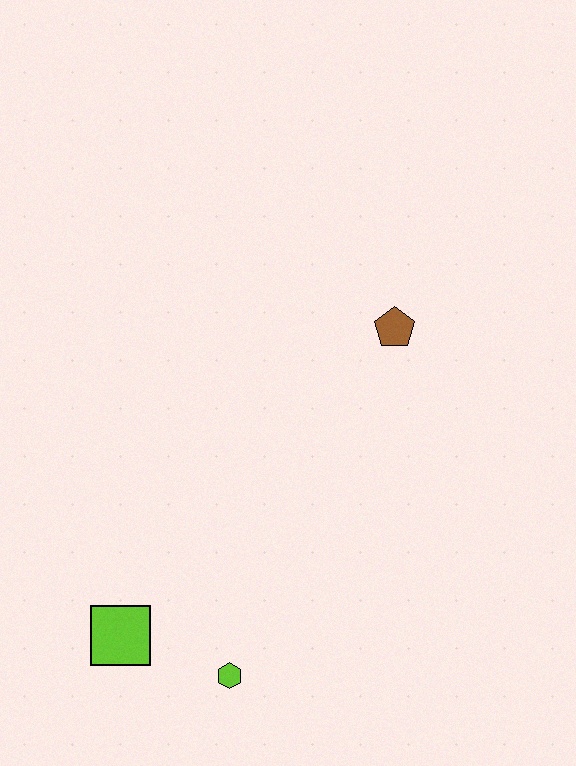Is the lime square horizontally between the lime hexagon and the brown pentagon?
No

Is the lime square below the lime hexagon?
No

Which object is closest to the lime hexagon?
The lime square is closest to the lime hexagon.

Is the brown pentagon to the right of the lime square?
Yes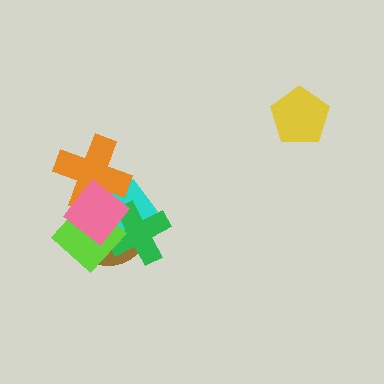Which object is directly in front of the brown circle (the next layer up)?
The cyan pentagon is directly in front of the brown circle.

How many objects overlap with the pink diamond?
5 objects overlap with the pink diamond.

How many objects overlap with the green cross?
4 objects overlap with the green cross.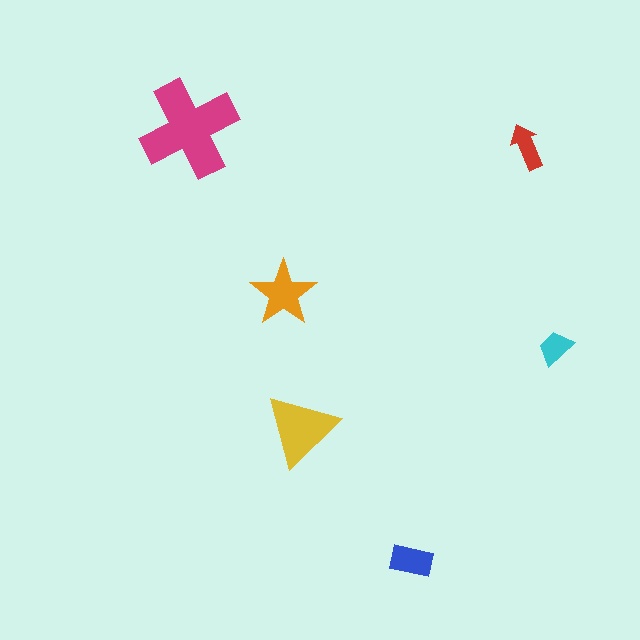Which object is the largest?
The magenta cross.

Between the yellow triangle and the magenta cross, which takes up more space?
The magenta cross.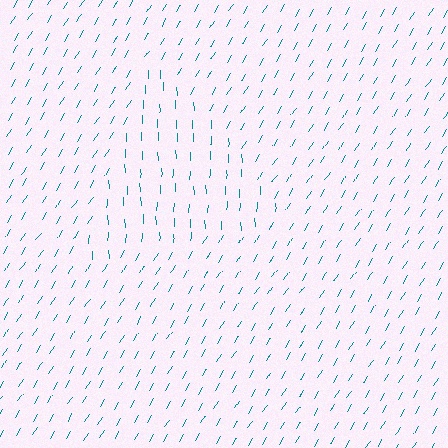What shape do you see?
I see a triangle.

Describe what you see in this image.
The image is filled with small teal line segments. A triangle region in the image has lines oriented differently from the surrounding lines, creating a visible texture boundary.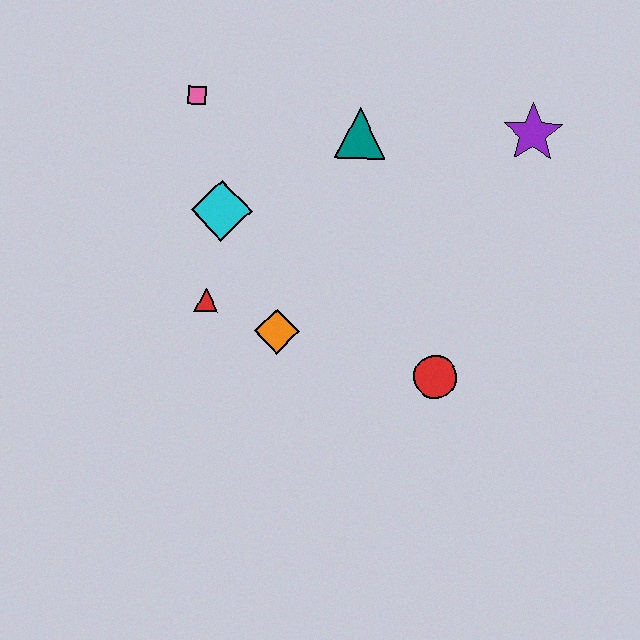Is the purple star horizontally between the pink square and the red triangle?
No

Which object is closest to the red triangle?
The orange diamond is closest to the red triangle.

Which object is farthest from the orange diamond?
The purple star is farthest from the orange diamond.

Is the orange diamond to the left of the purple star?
Yes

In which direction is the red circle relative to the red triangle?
The red circle is to the right of the red triangle.